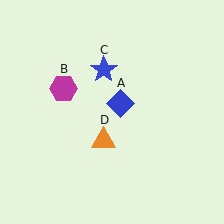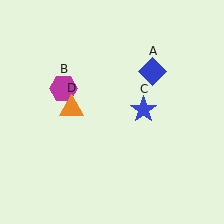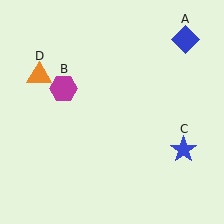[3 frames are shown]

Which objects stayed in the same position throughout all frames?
Magenta hexagon (object B) remained stationary.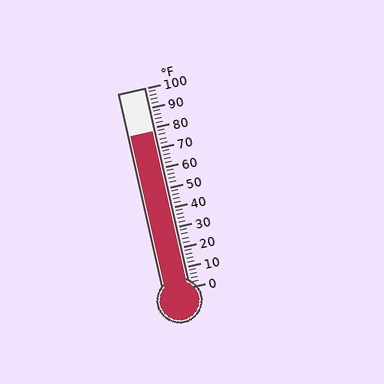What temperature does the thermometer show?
The thermometer shows approximately 78°F.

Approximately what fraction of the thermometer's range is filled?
The thermometer is filled to approximately 80% of its range.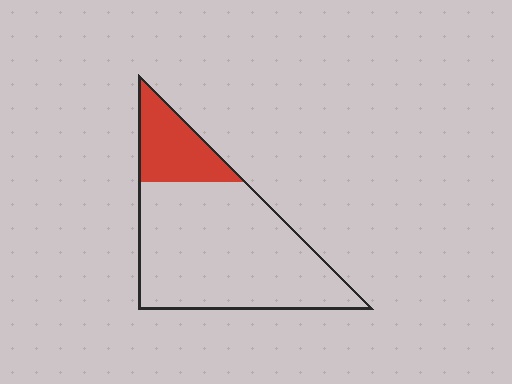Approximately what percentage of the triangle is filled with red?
Approximately 20%.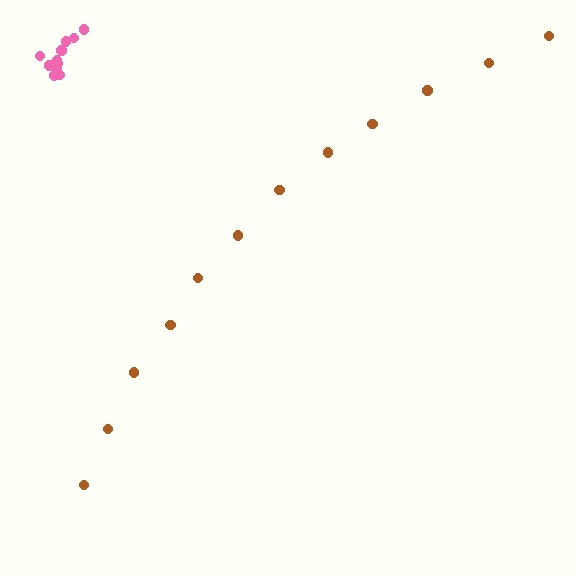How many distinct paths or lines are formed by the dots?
There are 2 distinct paths.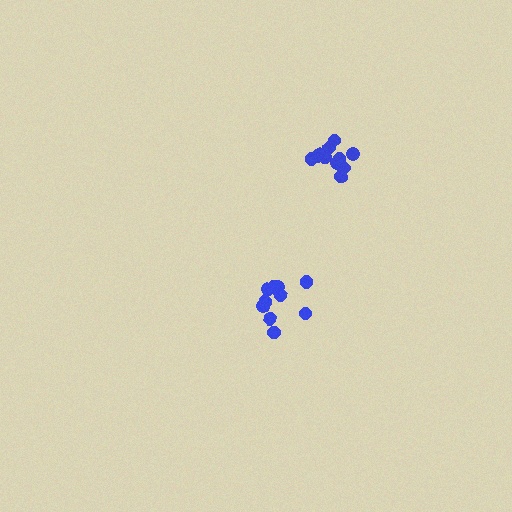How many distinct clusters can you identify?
There are 2 distinct clusters.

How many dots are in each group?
Group 1: 12 dots, Group 2: 11 dots (23 total).